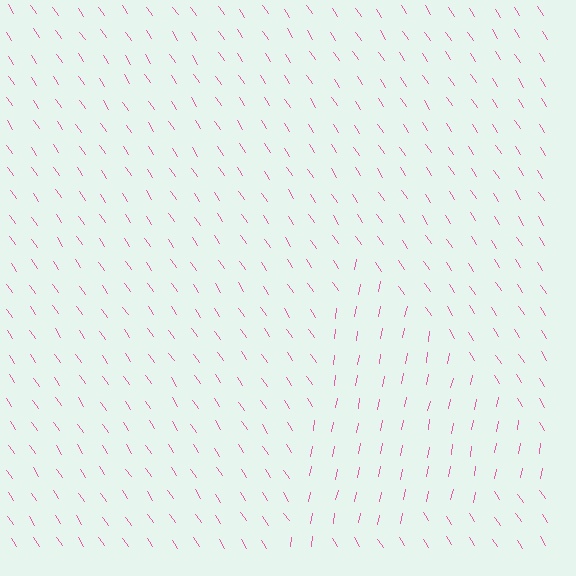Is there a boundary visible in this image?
Yes, there is a texture boundary formed by a change in line orientation.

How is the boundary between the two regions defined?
The boundary is defined purely by a change in line orientation (approximately 45 degrees difference). All lines are the same color and thickness.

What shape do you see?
I see a triangle.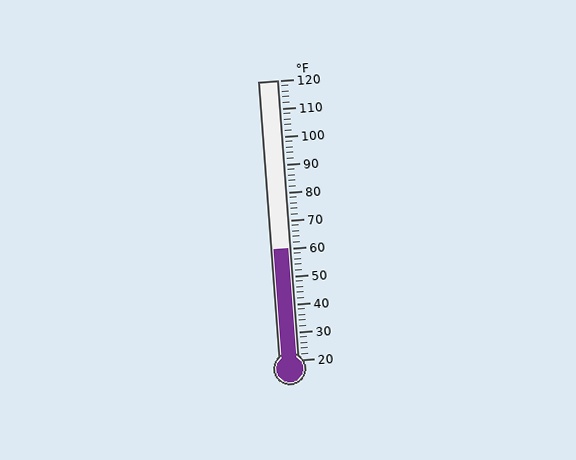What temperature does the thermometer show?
The thermometer shows approximately 60°F.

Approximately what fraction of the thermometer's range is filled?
The thermometer is filled to approximately 40% of its range.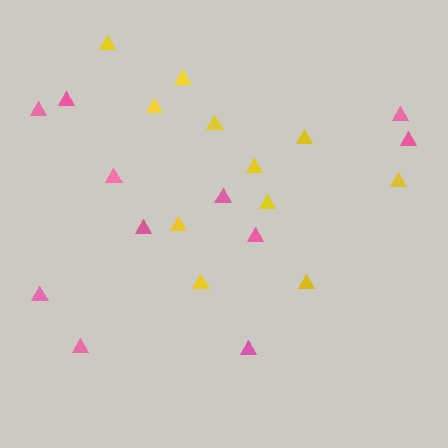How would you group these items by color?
There are 2 groups: one group of pink triangles (11) and one group of yellow triangles (11).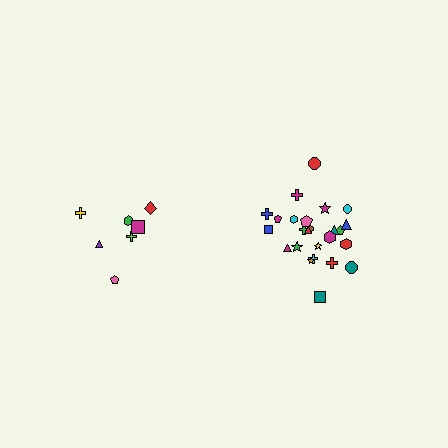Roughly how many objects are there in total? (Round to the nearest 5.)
Roughly 30 objects in total.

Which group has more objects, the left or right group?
The right group.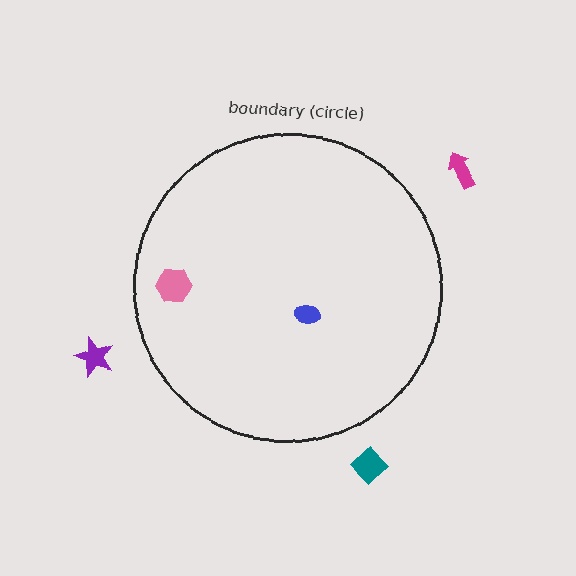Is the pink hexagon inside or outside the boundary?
Inside.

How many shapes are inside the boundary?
2 inside, 3 outside.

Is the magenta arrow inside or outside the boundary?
Outside.